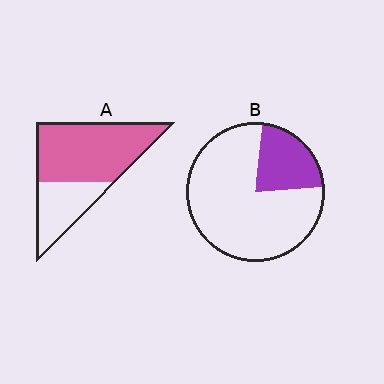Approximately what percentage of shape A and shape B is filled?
A is approximately 65% and B is approximately 20%.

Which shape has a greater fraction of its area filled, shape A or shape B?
Shape A.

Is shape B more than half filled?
No.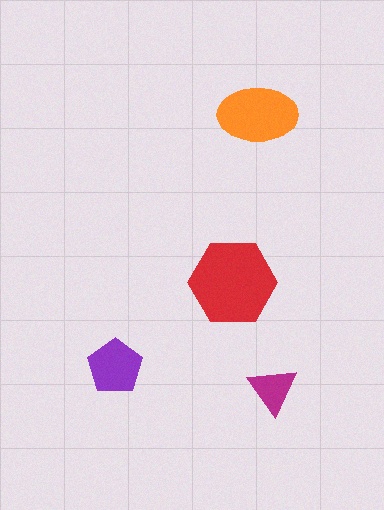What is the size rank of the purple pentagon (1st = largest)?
3rd.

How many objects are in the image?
There are 4 objects in the image.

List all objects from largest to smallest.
The red hexagon, the orange ellipse, the purple pentagon, the magenta triangle.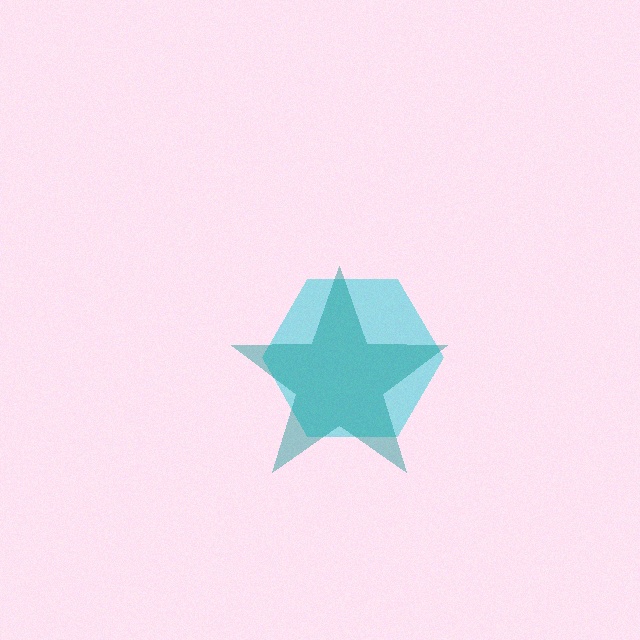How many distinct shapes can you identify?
There are 2 distinct shapes: a cyan hexagon, a teal star.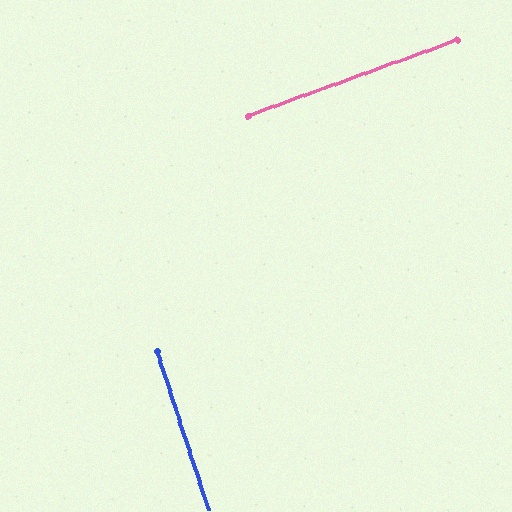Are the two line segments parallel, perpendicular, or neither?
Perpendicular — they meet at approximately 88°.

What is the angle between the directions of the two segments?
Approximately 88 degrees.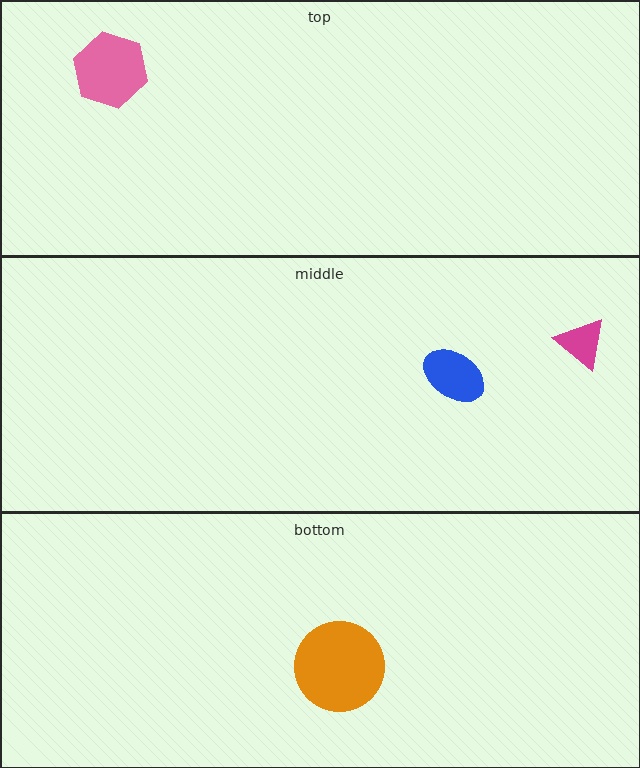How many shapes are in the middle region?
2.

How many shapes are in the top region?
1.